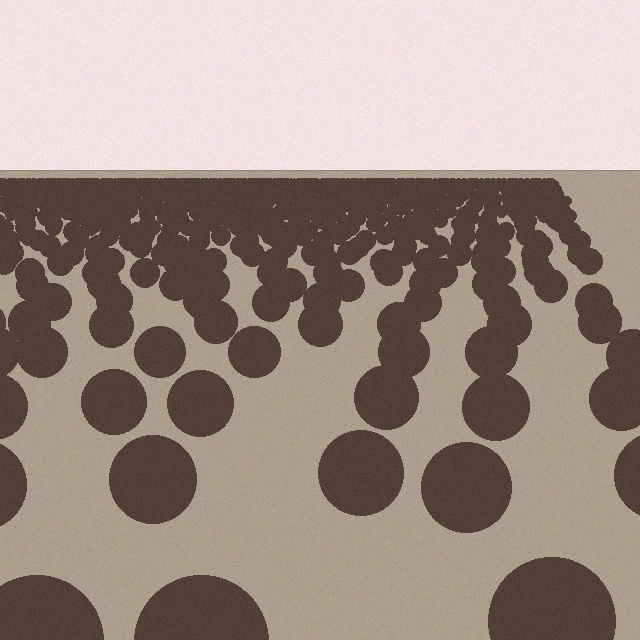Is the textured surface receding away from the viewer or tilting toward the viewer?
The surface is receding away from the viewer. Texture elements get smaller and denser toward the top.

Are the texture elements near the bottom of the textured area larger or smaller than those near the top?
Larger. Near the bottom, elements are closer to the viewer and appear at a bigger on-screen size.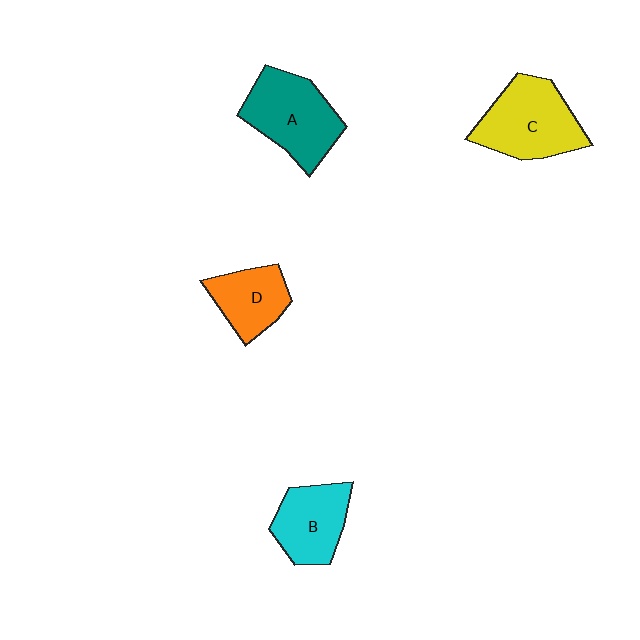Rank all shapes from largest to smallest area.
From largest to smallest: C (yellow), A (teal), B (cyan), D (orange).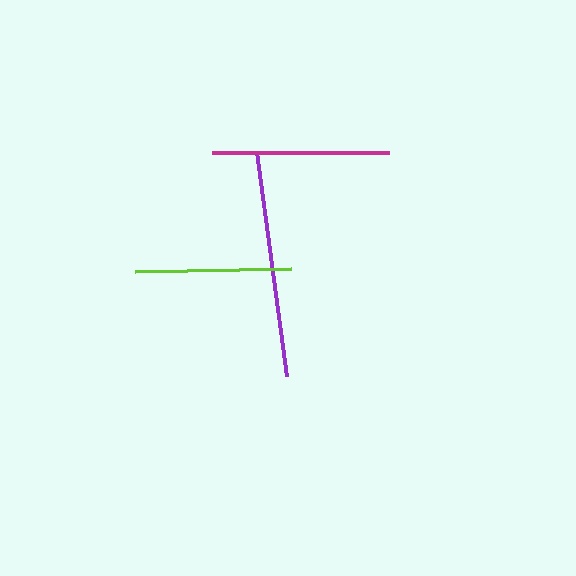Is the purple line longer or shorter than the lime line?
The purple line is longer than the lime line.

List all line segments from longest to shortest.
From longest to shortest: purple, magenta, lime.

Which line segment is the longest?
The purple line is the longest at approximately 226 pixels.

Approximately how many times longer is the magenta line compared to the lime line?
The magenta line is approximately 1.1 times the length of the lime line.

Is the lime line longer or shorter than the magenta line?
The magenta line is longer than the lime line.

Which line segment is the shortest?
The lime line is the shortest at approximately 156 pixels.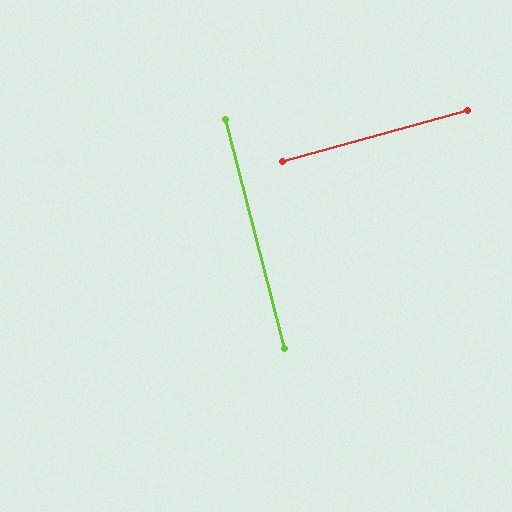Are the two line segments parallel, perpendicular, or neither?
Perpendicular — they meet at approximately 89°.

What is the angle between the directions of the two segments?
Approximately 89 degrees.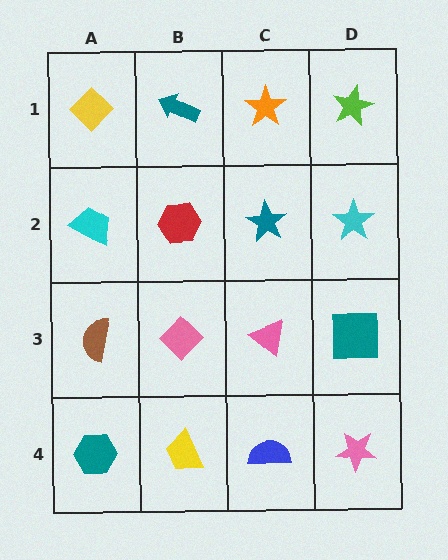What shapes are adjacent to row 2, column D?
A lime star (row 1, column D), a teal square (row 3, column D), a teal star (row 2, column C).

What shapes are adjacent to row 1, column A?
A cyan trapezoid (row 2, column A), a teal arrow (row 1, column B).